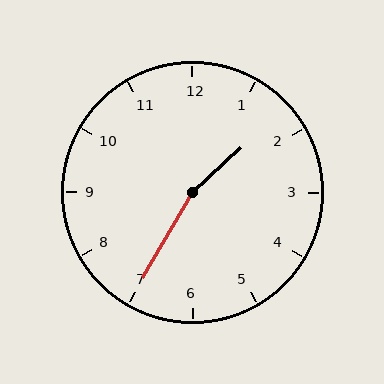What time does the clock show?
1:35.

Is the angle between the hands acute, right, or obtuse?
It is obtuse.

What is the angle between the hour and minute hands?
Approximately 162 degrees.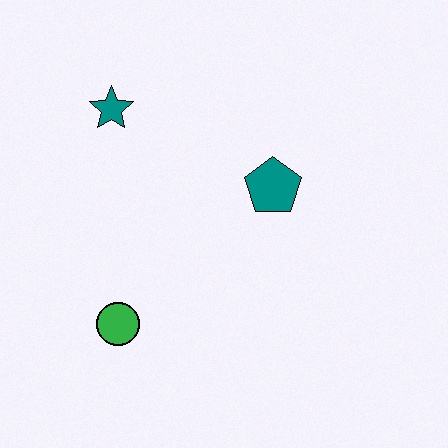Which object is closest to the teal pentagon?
The teal star is closest to the teal pentagon.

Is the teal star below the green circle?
No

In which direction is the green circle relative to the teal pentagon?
The green circle is to the left of the teal pentagon.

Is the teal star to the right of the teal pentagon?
No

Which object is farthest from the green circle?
The teal star is farthest from the green circle.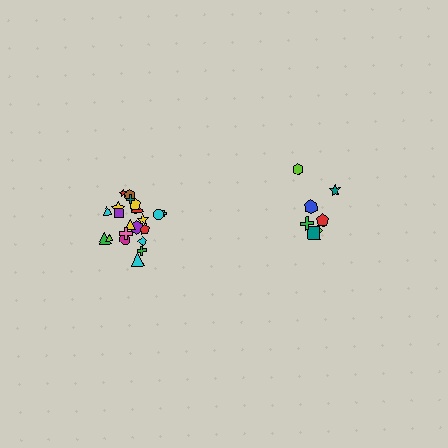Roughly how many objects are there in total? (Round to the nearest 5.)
Roughly 30 objects in total.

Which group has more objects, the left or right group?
The left group.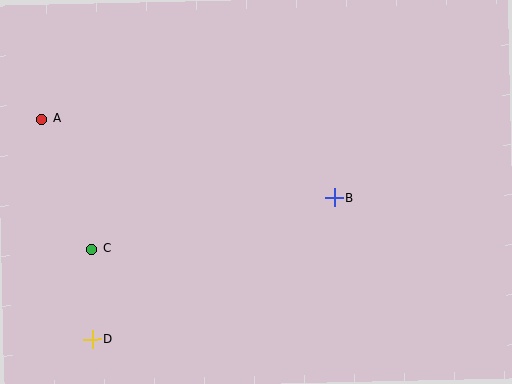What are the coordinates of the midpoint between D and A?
The midpoint between D and A is at (67, 229).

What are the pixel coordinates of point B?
Point B is at (335, 198).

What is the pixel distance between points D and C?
The distance between D and C is 90 pixels.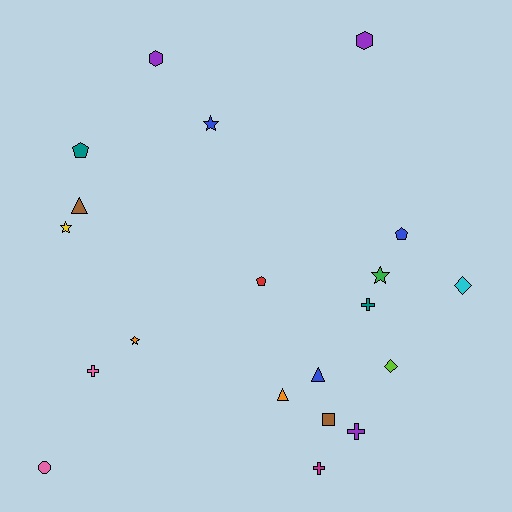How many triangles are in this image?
There are 3 triangles.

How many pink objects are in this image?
There are 2 pink objects.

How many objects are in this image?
There are 20 objects.